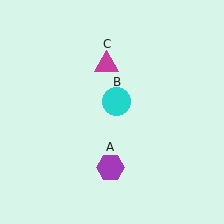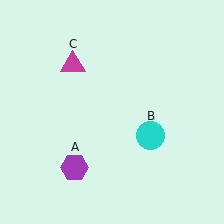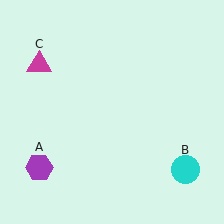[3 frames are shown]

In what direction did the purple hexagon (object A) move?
The purple hexagon (object A) moved left.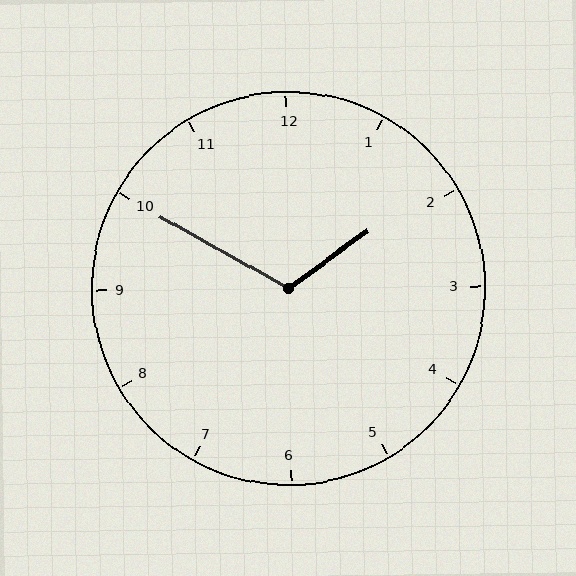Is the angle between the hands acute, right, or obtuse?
It is obtuse.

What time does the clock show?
1:50.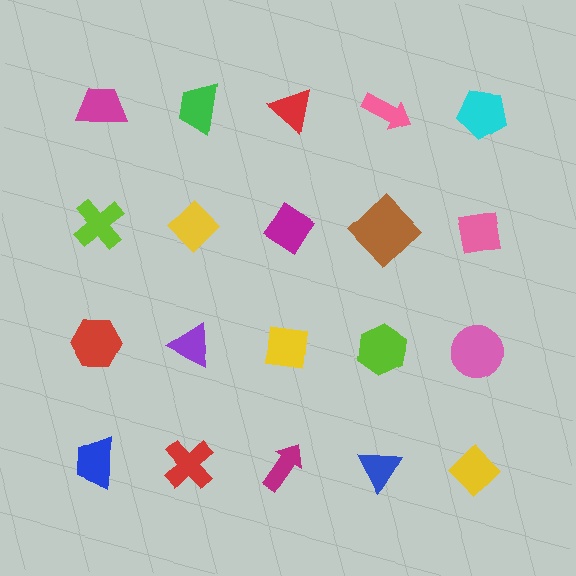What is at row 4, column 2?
A red cross.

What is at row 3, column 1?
A red hexagon.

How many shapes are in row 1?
5 shapes.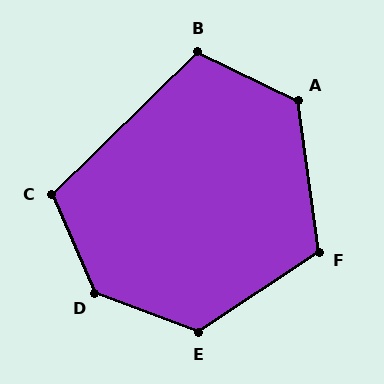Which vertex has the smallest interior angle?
B, at approximately 110 degrees.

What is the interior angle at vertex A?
Approximately 124 degrees (obtuse).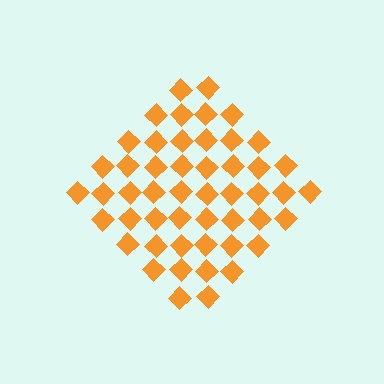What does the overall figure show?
The overall figure shows a diamond.